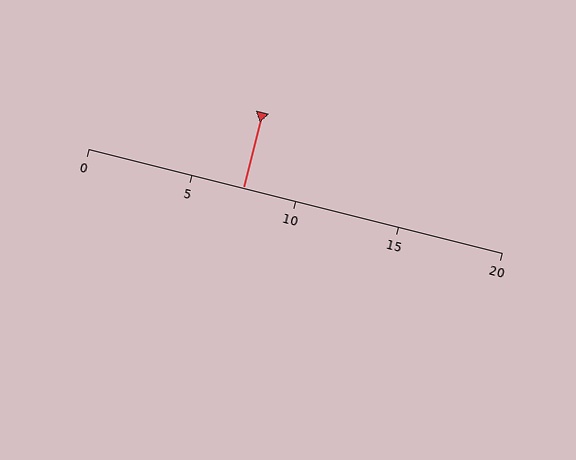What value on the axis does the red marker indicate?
The marker indicates approximately 7.5.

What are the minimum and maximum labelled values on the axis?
The axis runs from 0 to 20.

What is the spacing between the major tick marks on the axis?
The major ticks are spaced 5 apart.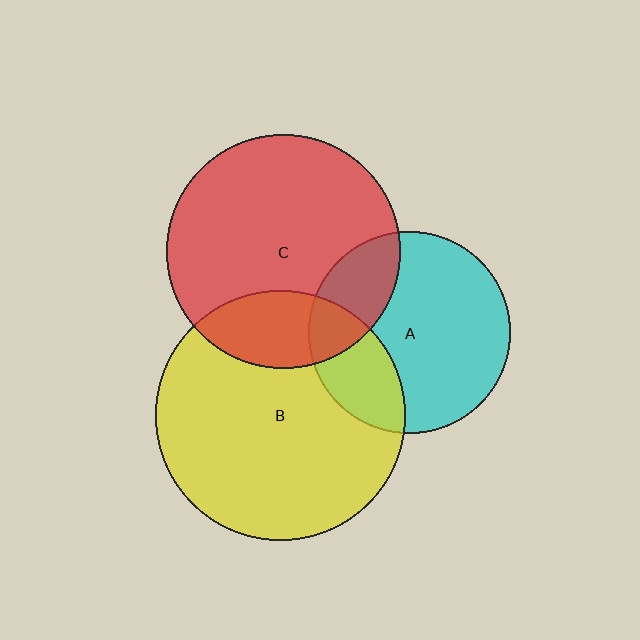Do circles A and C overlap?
Yes.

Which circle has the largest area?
Circle B (yellow).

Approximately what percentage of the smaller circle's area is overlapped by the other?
Approximately 25%.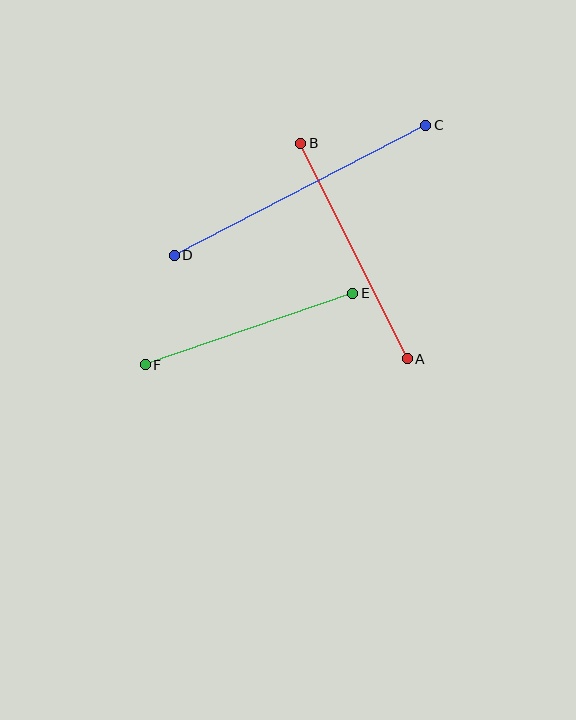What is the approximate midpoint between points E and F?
The midpoint is at approximately (249, 329) pixels.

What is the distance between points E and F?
The distance is approximately 219 pixels.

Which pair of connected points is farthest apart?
Points C and D are farthest apart.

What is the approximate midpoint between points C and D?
The midpoint is at approximately (300, 190) pixels.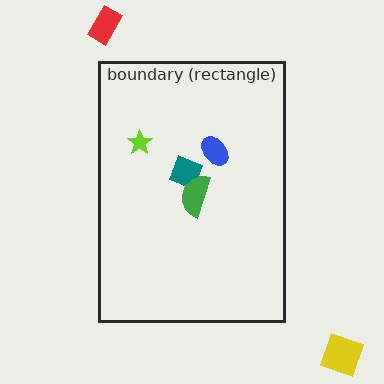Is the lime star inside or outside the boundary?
Inside.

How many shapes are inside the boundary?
4 inside, 2 outside.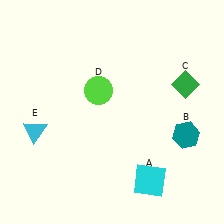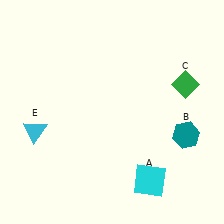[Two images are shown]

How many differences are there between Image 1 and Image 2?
There is 1 difference between the two images.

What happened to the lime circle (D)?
The lime circle (D) was removed in Image 2. It was in the top-left area of Image 1.